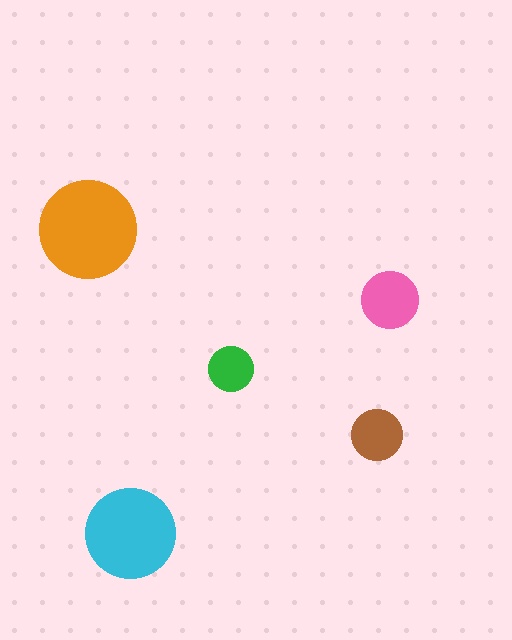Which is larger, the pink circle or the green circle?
The pink one.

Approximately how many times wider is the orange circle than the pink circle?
About 1.5 times wider.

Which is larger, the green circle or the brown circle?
The brown one.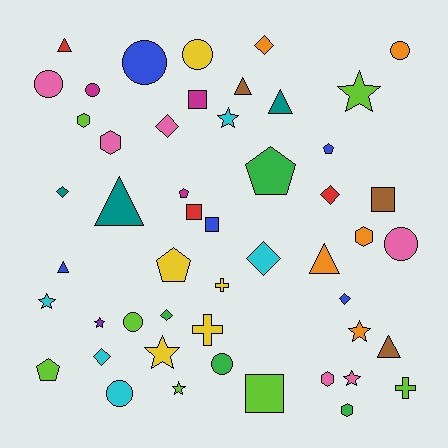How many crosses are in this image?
There are 3 crosses.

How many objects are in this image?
There are 50 objects.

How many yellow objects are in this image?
There are 5 yellow objects.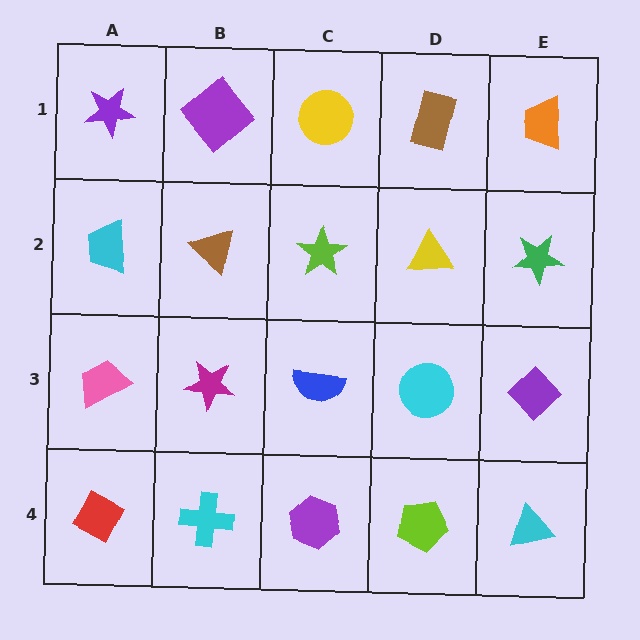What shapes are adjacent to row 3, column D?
A yellow triangle (row 2, column D), a lime pentagon (row 4, column D), a blue semicircle (row 3, column C), a purple diamond (row 3, column E).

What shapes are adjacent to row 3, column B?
A brown triangle (row 2, column B), a cyan cross (row 4, column B), a pink trapezoid (row 3, column A), a blue semicircle (row 3, column C).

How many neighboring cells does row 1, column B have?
3.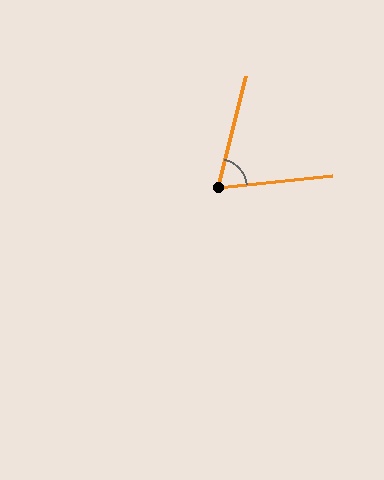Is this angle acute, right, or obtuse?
It is acute.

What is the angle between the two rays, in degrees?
Approximately 70 degrees.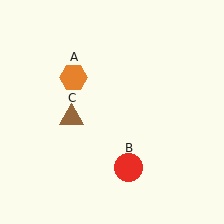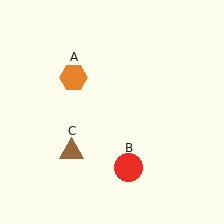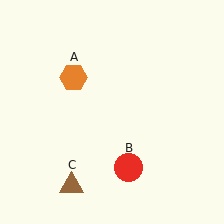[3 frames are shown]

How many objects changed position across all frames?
1 object changed position: brown triangle (object C).